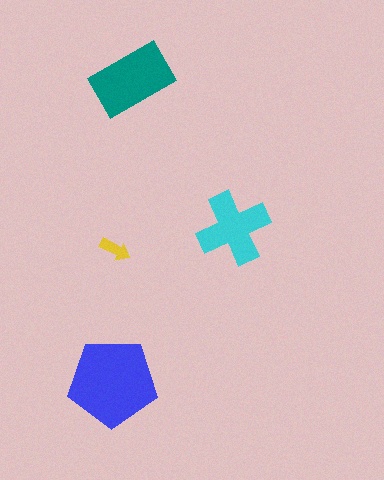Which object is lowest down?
The blue pentagon is bottommost.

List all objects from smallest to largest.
The yellow arrow, the cyan cross, the teal rectangle, the blue pentagon.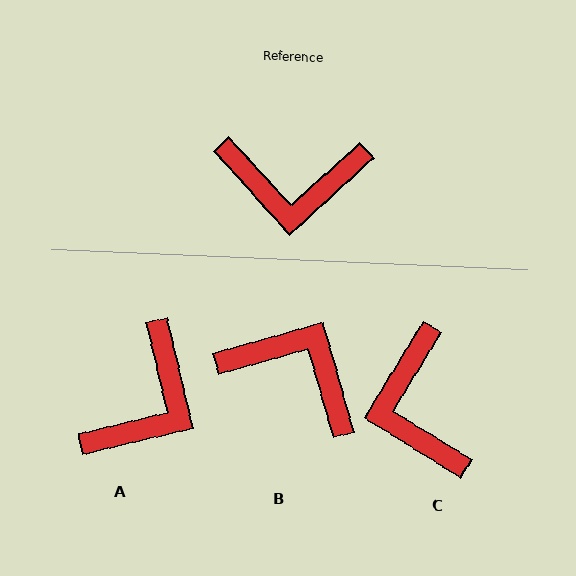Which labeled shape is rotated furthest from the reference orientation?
B, about 153 degrees away.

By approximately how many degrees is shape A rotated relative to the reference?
Approximately 61 degrees counter-clockwise.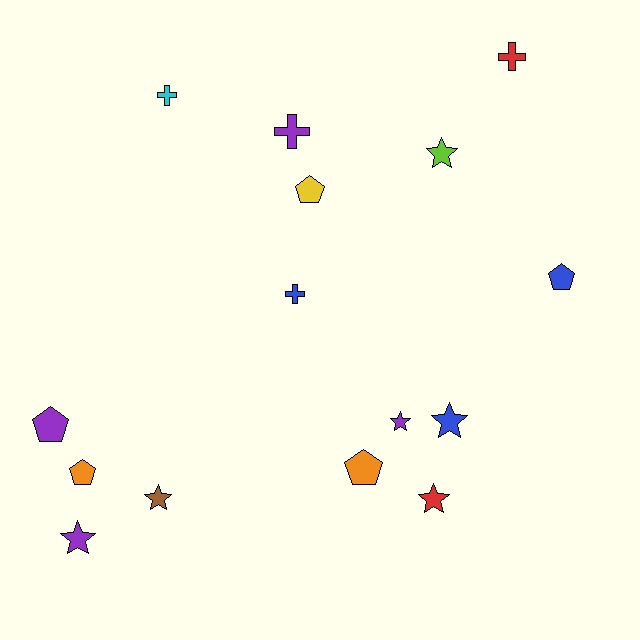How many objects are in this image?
There are 15 objects.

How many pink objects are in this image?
There are no pink objects.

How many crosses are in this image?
There are 4 crosses.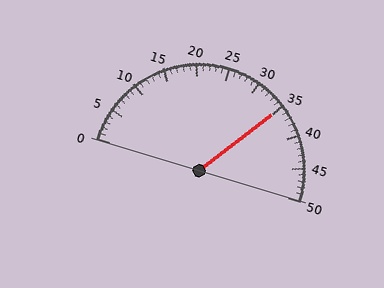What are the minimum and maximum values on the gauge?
The gauge ranges from 0 to 50.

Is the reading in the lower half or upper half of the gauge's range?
The reading is in the upper half of the range (0 to 50).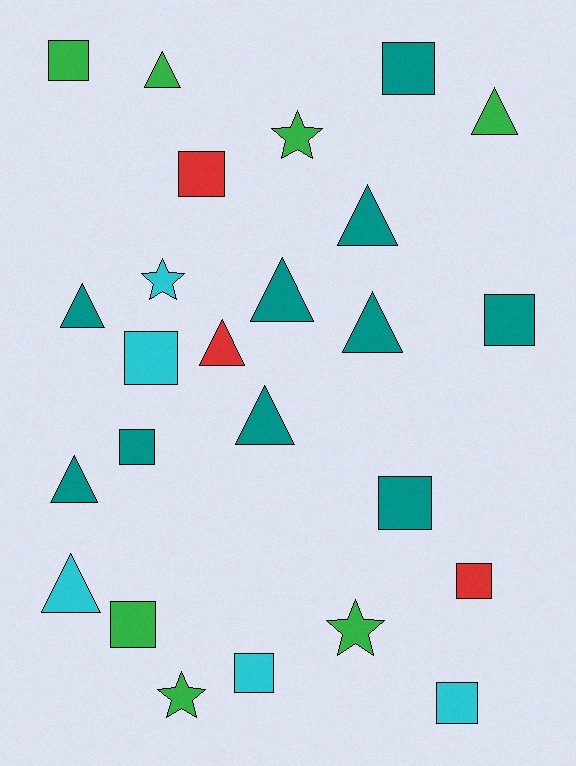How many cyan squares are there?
There are 3 cyan squares.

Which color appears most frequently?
Teal, with 10 objects.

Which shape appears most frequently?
Square, with 11 objects.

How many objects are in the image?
There are 25 objects.